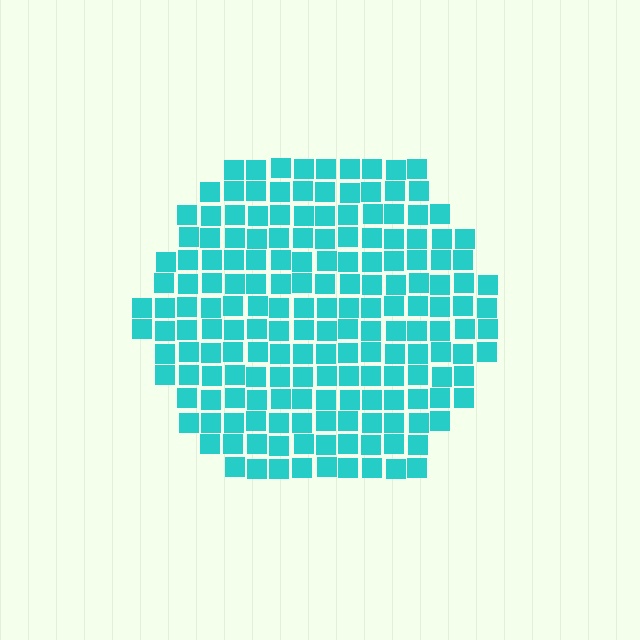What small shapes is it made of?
It is made of small squares.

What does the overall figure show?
The overall figure shows a hexagon.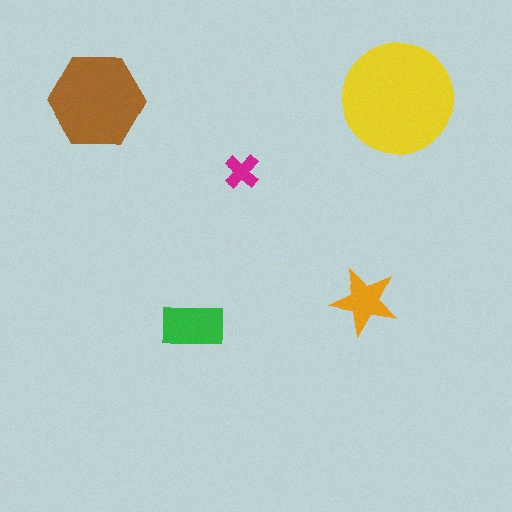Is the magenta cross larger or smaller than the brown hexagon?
Smaller.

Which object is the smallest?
The magenta cross.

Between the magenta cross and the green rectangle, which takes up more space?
The green rectangle.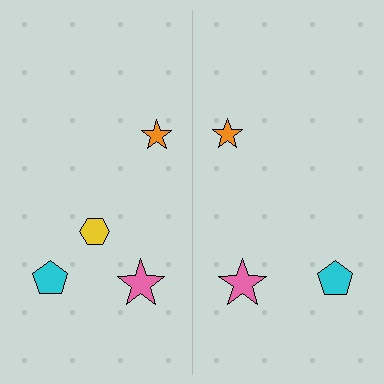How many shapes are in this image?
There are 7 shapes in this image.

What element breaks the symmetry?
A yellow hexagon is missing from the right side.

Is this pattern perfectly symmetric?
No, the pattern is not perfectly symmetric. A yellow hexagon is missing from the right side.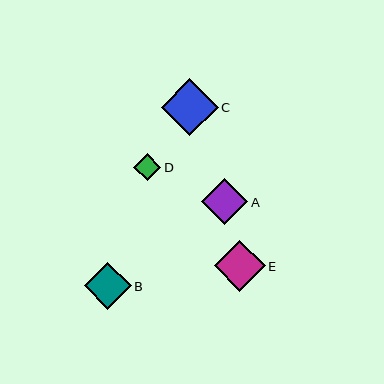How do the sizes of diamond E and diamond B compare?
Diamond E and diamond B are approximately the same size.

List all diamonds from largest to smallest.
From largest to smallest: C, E, B, A, D.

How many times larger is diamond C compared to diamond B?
Diamond C is approximately 1.2 times the size of diamond B.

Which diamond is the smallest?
Diamond D is the smallest with a size of approximately 27 pixels.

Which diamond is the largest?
Diamond C is the largest with a size of approximately 57 pixels.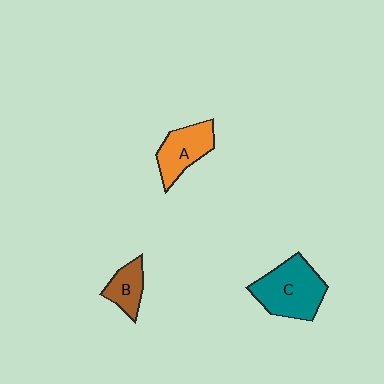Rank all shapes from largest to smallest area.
From largest to smallest: C (teal), A (orange), B (brown).